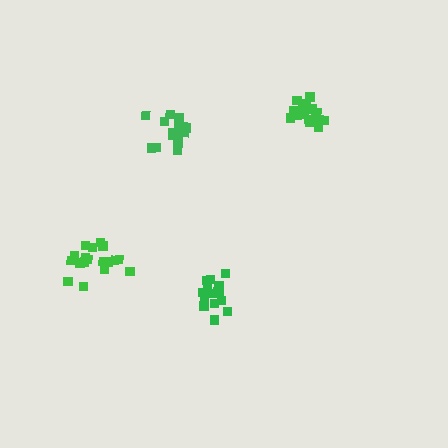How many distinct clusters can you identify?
There are 4 distinct clusters.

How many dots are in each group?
Group 1: 15 dots, Group 2: 17 dots, Group 3: 18 dots, Group 4: 18 dots (68 total).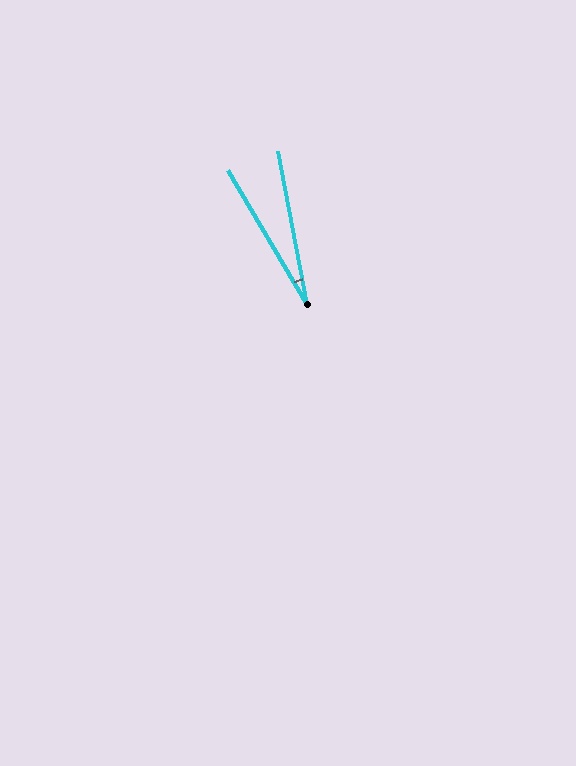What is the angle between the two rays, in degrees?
Approximately 20 degrees.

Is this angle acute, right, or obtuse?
It is acute.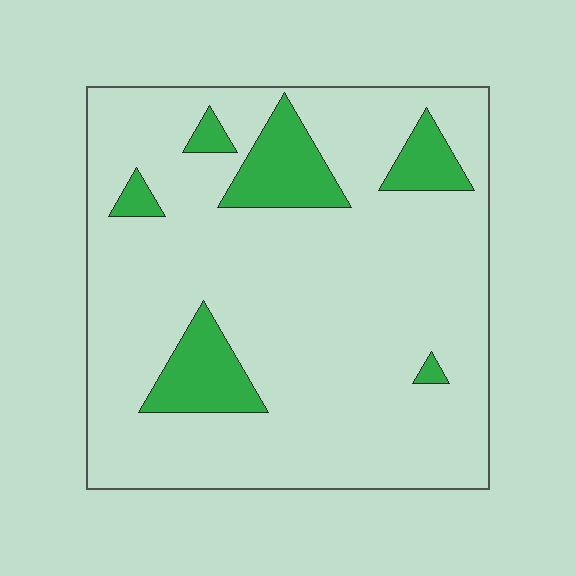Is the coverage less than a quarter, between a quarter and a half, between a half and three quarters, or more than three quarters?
Less than a quarter.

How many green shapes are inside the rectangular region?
6.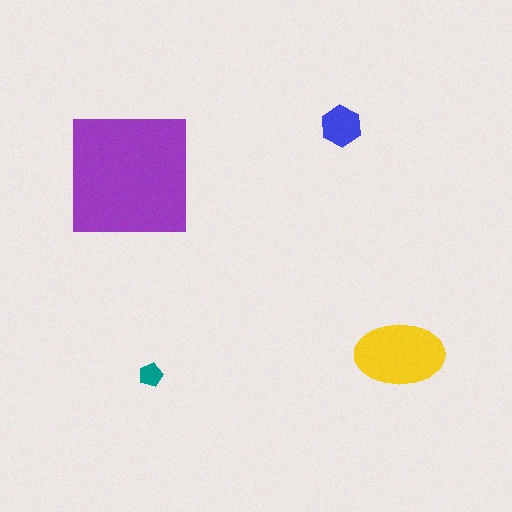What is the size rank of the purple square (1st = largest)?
1st.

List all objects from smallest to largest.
The teal pentagon, the blue hexagon, the yellow ellipse, the purple square.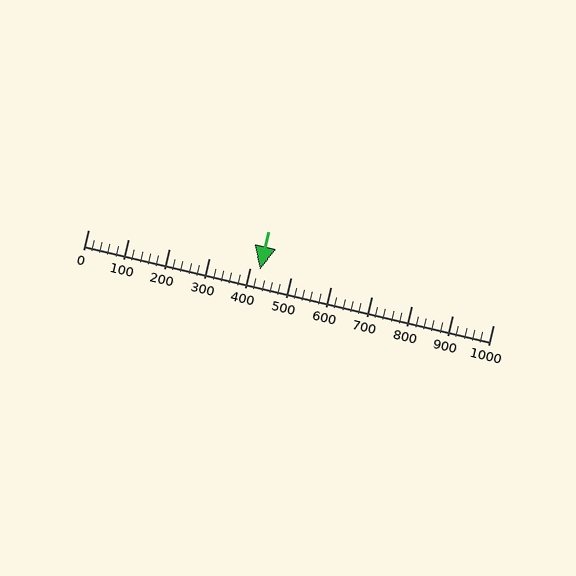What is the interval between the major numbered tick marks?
The major tick marks are spaced 100 units apart.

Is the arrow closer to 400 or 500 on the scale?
The arrow is closer to 400.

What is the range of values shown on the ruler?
The ruler shows values from 0 to 1000.